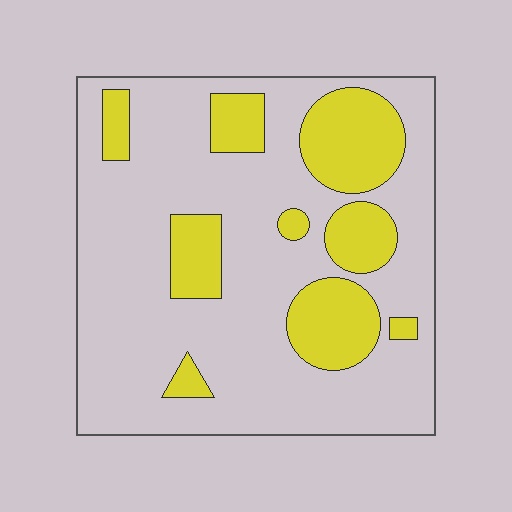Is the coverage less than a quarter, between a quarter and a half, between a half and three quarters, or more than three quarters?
Between a quarter and a half.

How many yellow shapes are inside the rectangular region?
9.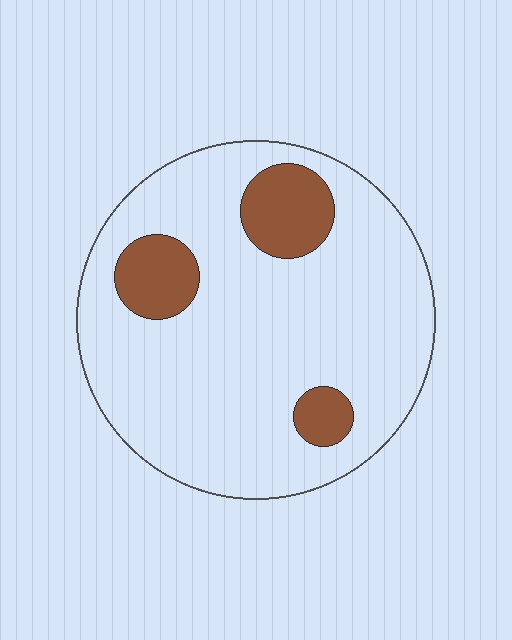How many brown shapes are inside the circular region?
3.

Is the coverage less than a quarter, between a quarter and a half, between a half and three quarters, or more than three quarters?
Less than a quarter.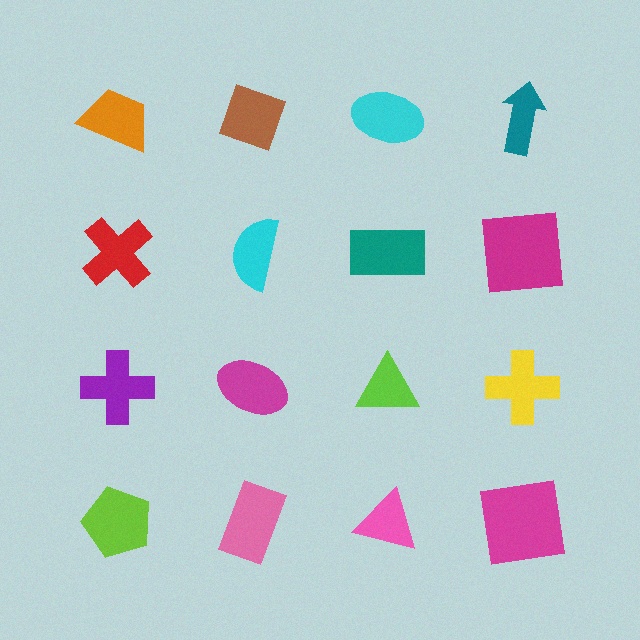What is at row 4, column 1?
A lime pentagon.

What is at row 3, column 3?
A lime triangle.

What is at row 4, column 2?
A pink rectangle.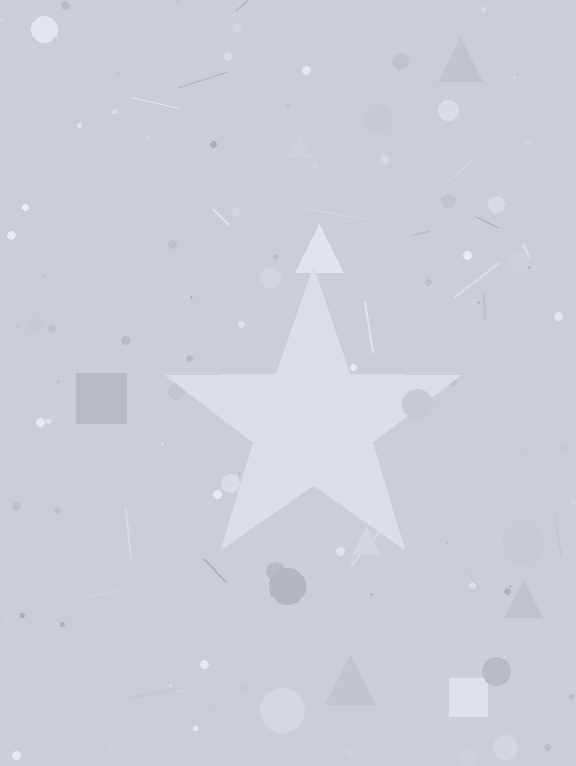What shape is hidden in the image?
A star is hidden in the image.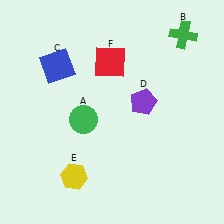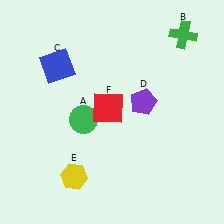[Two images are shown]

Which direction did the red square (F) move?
The red square (F) moved down.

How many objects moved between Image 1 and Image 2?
1 object moved between the two images.